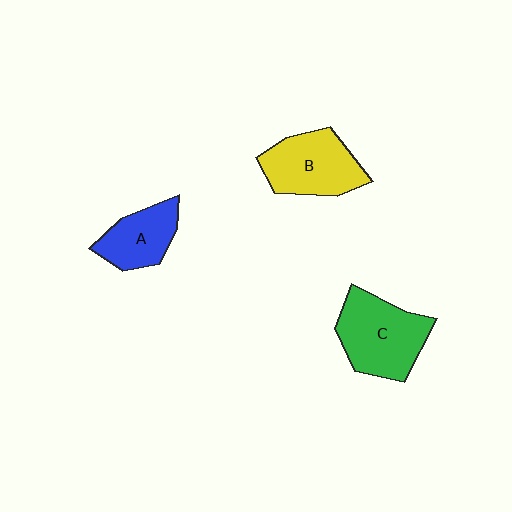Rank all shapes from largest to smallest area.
From largest to smallest: C (green), B (yellow), A (blue).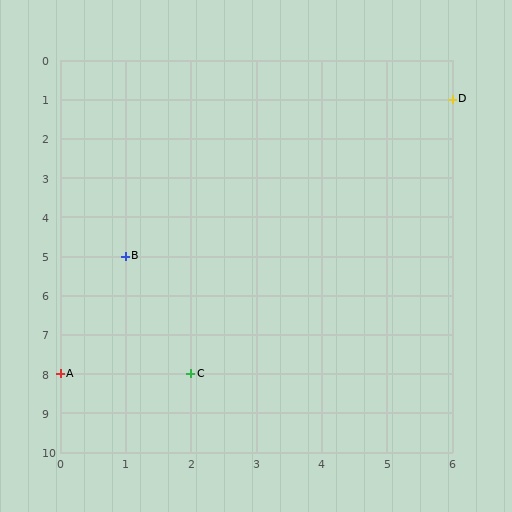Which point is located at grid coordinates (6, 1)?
Point D is at (6, 1).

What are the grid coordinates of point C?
Point C is at grid coordinates (2, 8).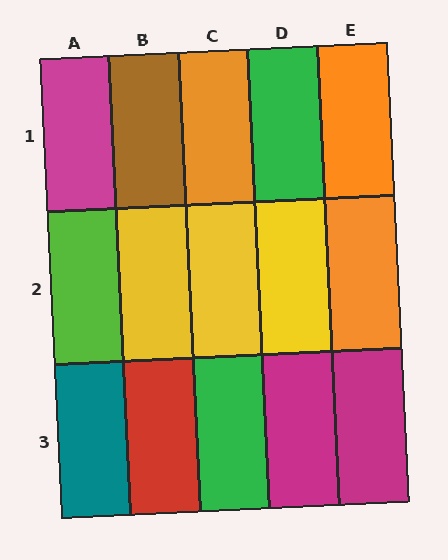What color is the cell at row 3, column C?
Green.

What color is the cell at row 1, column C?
Orange.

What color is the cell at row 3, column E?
Magenta.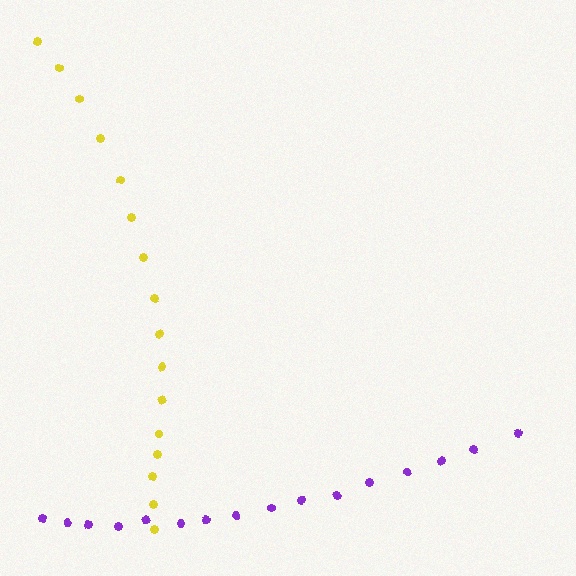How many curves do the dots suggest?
There are 2 distinct paths.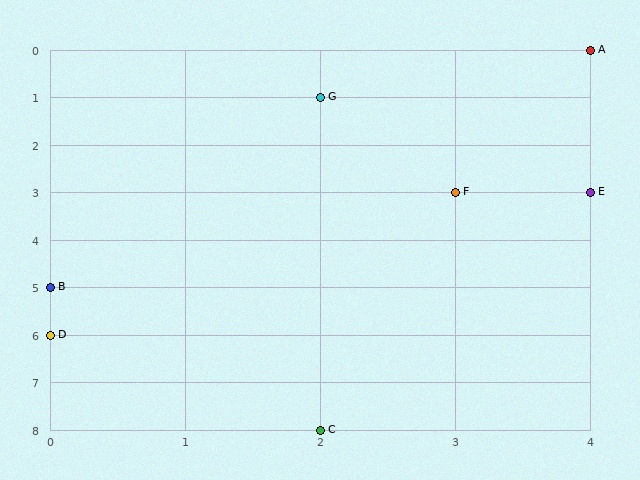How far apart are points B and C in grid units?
Points B and C are 2 columns and 3 rows apart (about 3.6 grid units diagonally).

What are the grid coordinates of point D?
Point D is at grid coordinates (0, 6).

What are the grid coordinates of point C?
Point C is at grid coordinates (2, 8).